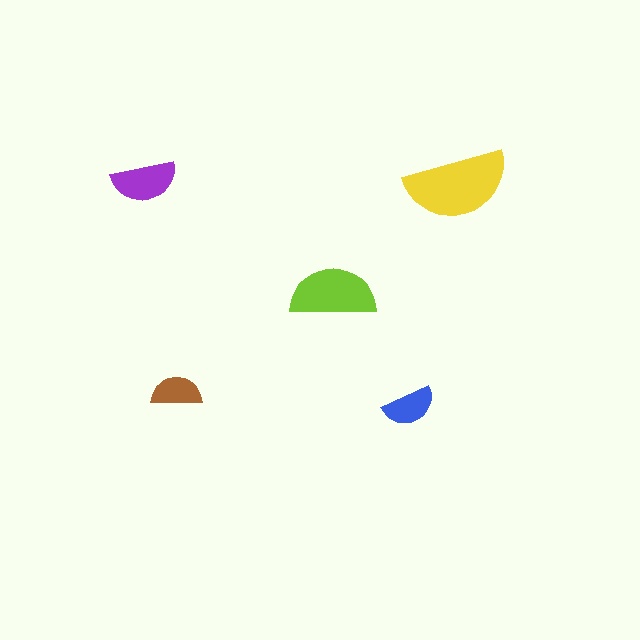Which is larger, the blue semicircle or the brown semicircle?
The blue one.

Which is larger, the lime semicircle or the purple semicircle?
The lime one.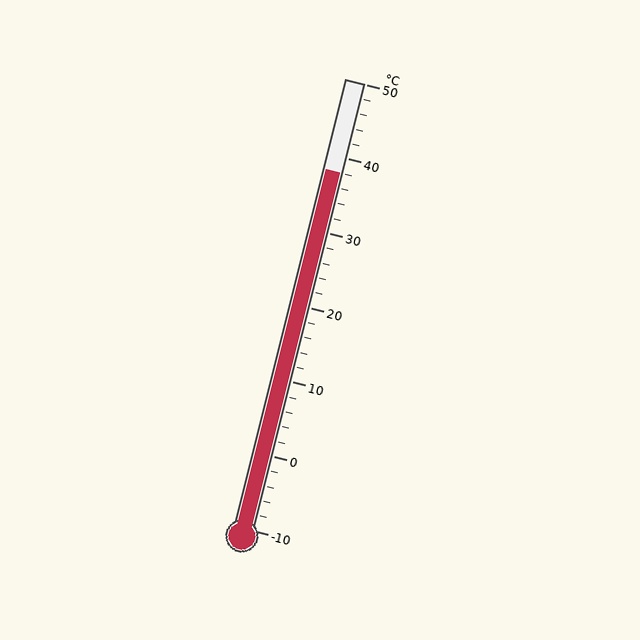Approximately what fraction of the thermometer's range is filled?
The thermometer is filled to approximately 80% of its range.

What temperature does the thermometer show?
The thermometer shows approximately 38°C.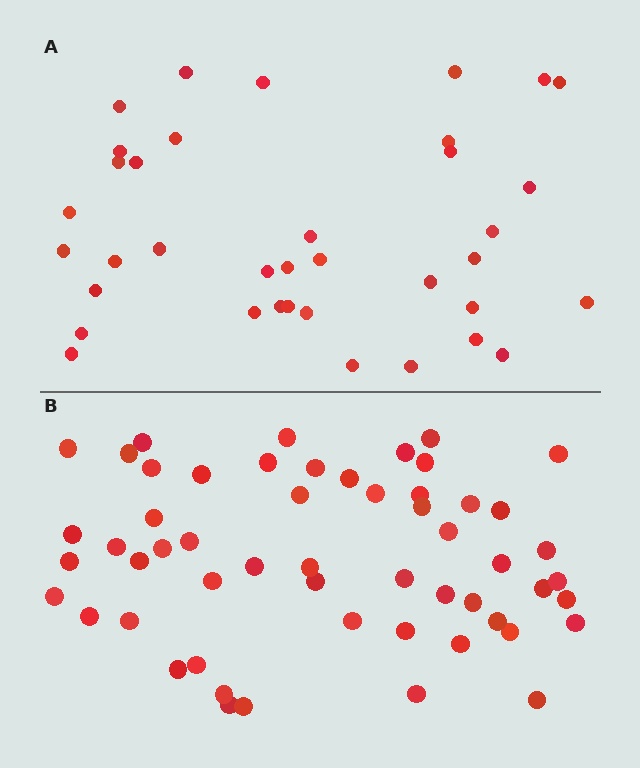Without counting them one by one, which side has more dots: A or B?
Region B (the bottom region) has more dots.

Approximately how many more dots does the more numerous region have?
Region B has approximately 20 more dots than region A.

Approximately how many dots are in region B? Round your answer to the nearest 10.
About 60 dots. (The exact count is 55, which rounds to 60.)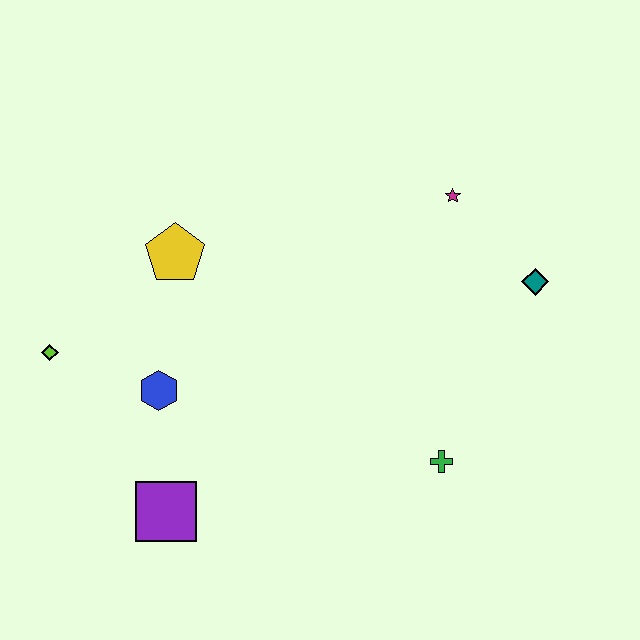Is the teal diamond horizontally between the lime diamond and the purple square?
No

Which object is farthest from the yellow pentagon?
The teal diamond is farthest from the yellow pentagon.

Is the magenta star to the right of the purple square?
Yes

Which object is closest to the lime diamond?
The blue hexagon is closest to the lime diamond.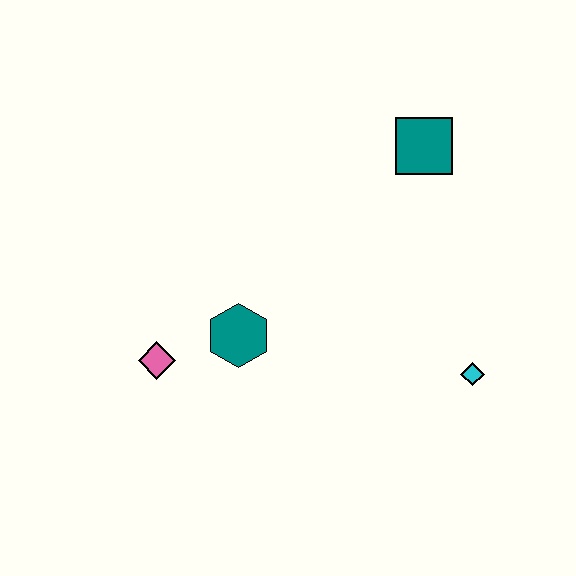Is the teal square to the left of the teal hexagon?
No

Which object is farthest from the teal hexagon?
The teal square is farthest from the teal hexagon.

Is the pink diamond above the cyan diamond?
Yes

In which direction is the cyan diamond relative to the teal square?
The cyan diamond is below the teal square.